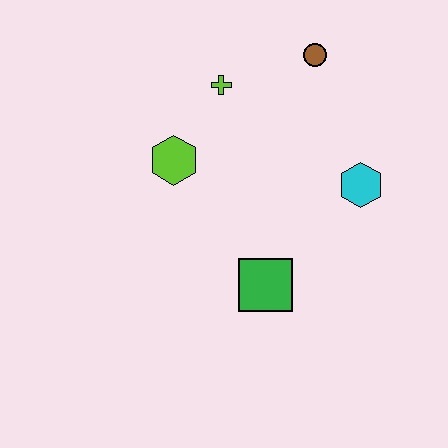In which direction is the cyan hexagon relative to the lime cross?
The cyan hexagon is to the right of the lime cross.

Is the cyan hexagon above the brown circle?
No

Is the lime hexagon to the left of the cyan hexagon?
Yes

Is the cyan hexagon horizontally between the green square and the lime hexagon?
No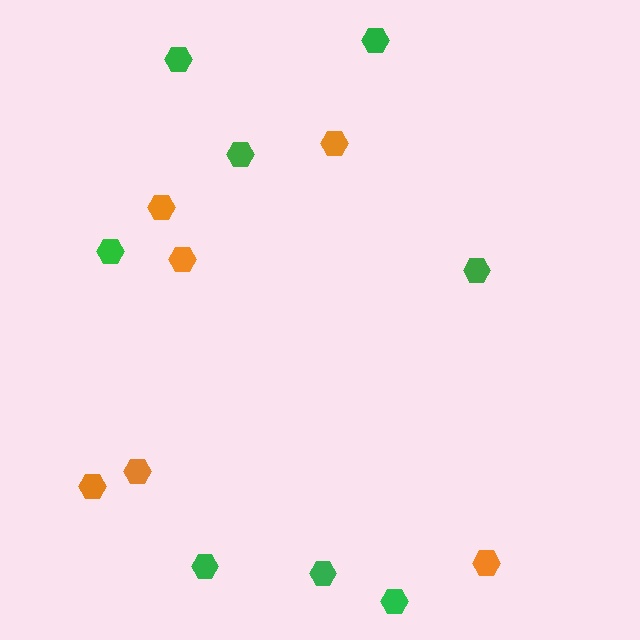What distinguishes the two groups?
There are 2 groups: one group of orange hexagons (6) and one group of green hexagons (8).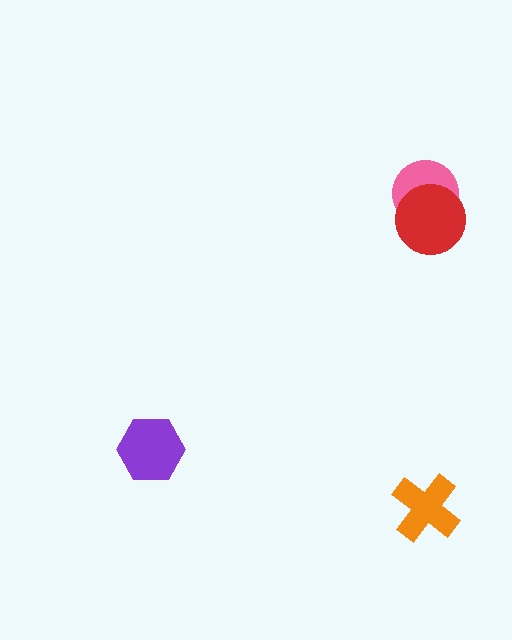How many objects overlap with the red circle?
1 object overlaps with the red circle.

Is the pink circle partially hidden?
Yes, it is partially covered by another shape.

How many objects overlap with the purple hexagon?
0 objects overlap with the purple hexagon.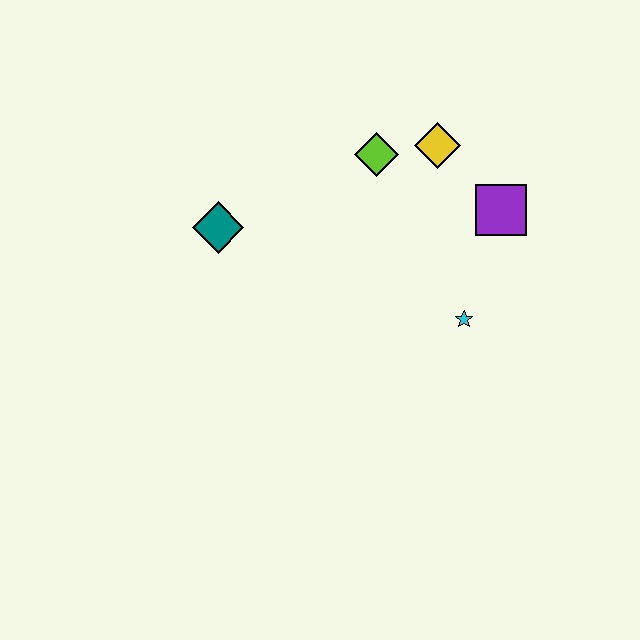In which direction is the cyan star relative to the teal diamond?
The cyan star is to the right of the teal diamond.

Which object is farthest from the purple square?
The teal diamond is farthest from the purple square.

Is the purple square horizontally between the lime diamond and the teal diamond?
No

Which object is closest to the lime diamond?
The yellow diamond is closest to the lime diamond.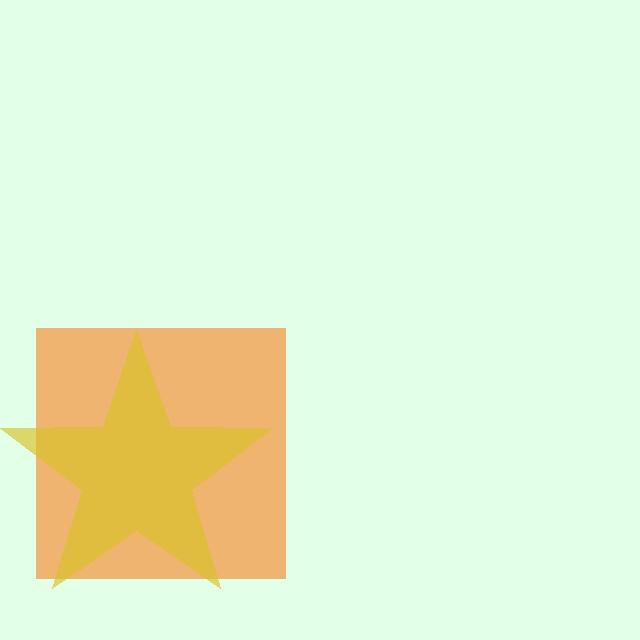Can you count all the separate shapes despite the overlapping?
Yes, there are 2 separate shapes.